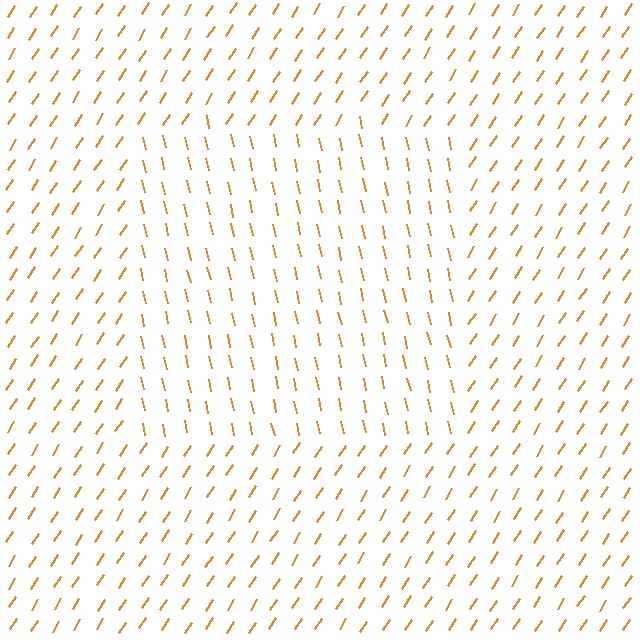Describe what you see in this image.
The image is filled with small orange line segments. A rectangle region in the image has lines oriented differently from the surrounding lines, creating a visible texture boundary.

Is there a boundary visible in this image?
Yes, there is a texture boundary formed by a change in line orientation.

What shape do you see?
I see a rectangle.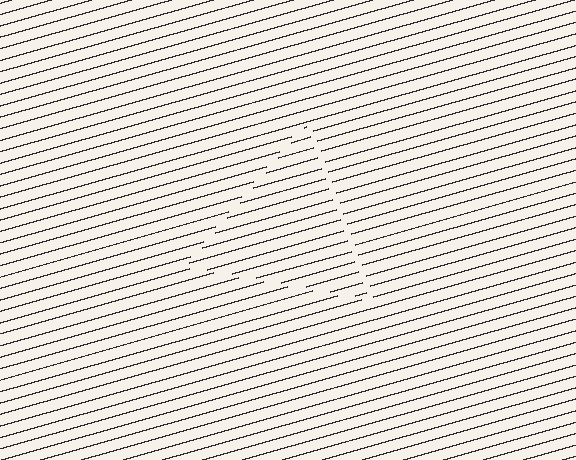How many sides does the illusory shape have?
3 sides — the line-ends trace a triangle.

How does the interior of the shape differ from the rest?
The interior of the shape contains the same grating, shifted by half a period — the contour is defined by the phase discontinuity where line-ends from the inner and outer gratings abut.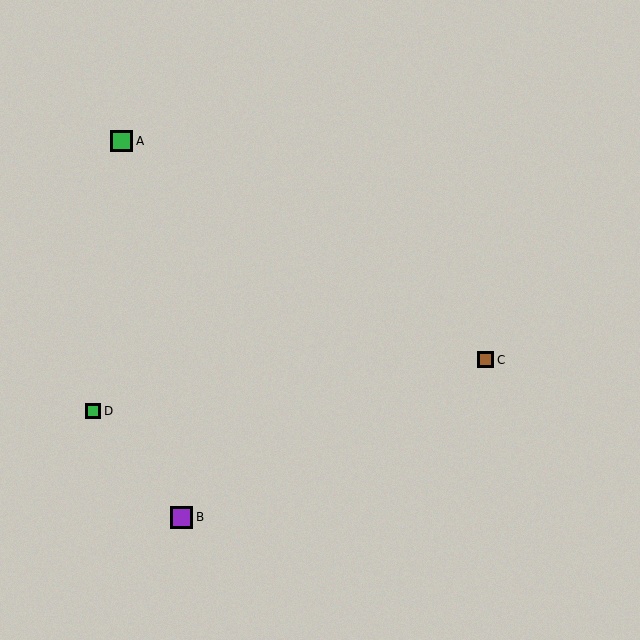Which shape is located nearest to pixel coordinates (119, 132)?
The green square (labeled A) at (122, 141) is nearest to that location.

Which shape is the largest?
The purple square (labeled B) is the largest.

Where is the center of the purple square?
The center of the purple square is at (182, 517).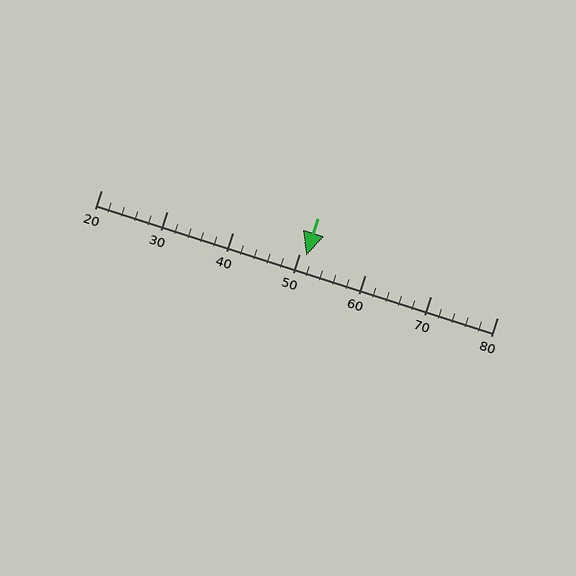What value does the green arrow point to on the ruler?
The green arrow points to approximately 51.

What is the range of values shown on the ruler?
The ruler shows values from 20 to 80.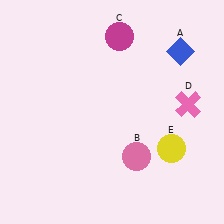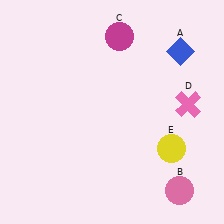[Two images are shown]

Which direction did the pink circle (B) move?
The pink circle (B) moved right.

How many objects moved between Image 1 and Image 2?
1 object moved between the two images.